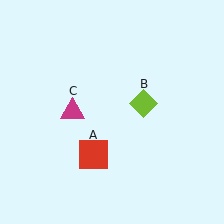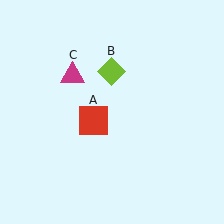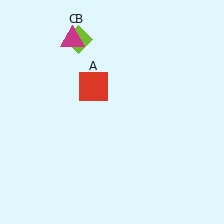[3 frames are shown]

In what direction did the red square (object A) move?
The red square (object A) moved up.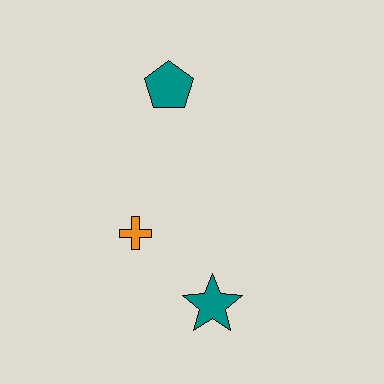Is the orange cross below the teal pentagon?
Yes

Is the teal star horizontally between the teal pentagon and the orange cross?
No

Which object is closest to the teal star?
The orange cross is closest to the teal star.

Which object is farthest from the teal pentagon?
The teal star is farthest from the teal pentagon.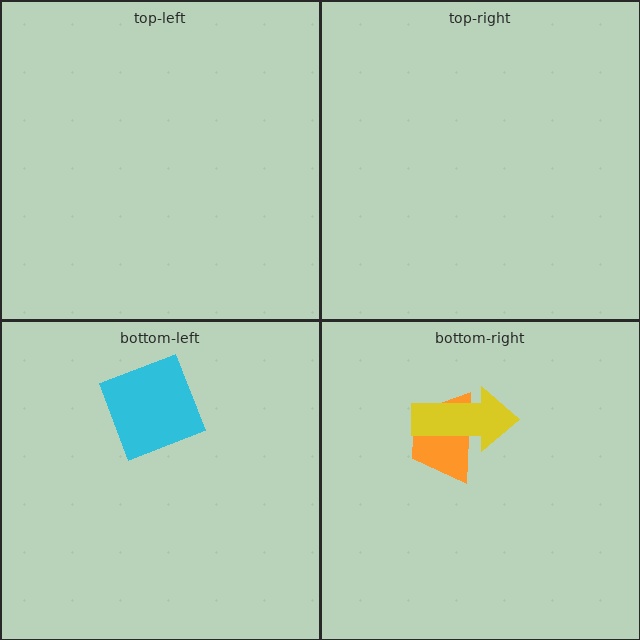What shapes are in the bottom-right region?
The orange trapezoid, the yellow arrow.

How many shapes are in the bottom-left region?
1.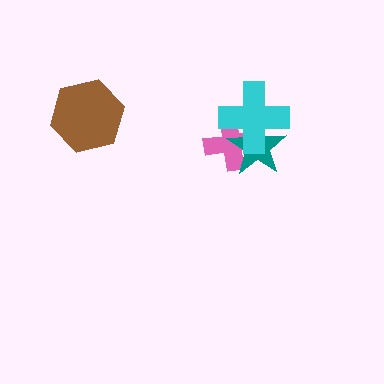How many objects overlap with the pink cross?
2 objects overlap with the pink cross.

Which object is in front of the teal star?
The cyan cross is in front of the teal star.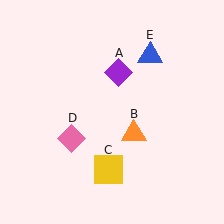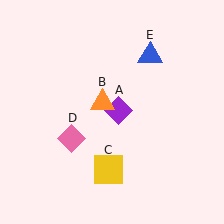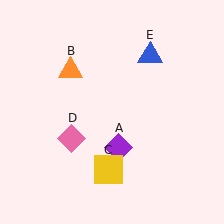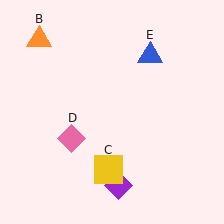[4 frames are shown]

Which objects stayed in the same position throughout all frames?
Yellow square (object C) and pink diamond (object D) and blue triangle (object E) remained stationary.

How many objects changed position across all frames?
2 objects changed position: purple diamond (object A), orange triangle (object B).